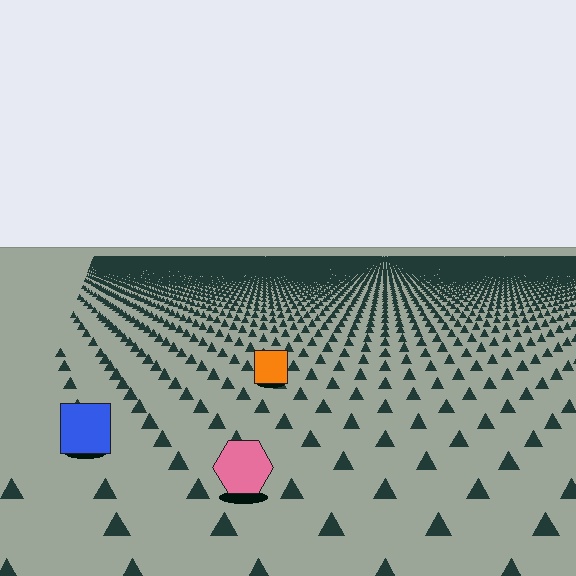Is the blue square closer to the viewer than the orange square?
Yes. The blue square is closer — you can tell from the texture gradient: the ground texture is coarser near it.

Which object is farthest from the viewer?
The orange square is farthest from the viewer. It appears smaller and the ground texture around it is denser.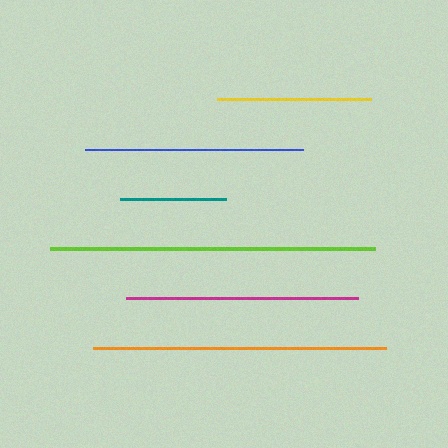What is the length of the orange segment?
The orange segment is approximately 293 pixels long.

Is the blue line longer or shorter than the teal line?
The blue line is longer than the teal line.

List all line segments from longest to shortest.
From longest to shortest: lime, orange, magenta, blue, yellow, teal.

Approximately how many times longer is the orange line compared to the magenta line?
The orange line is approximately 1.3 times the length of the magenta line.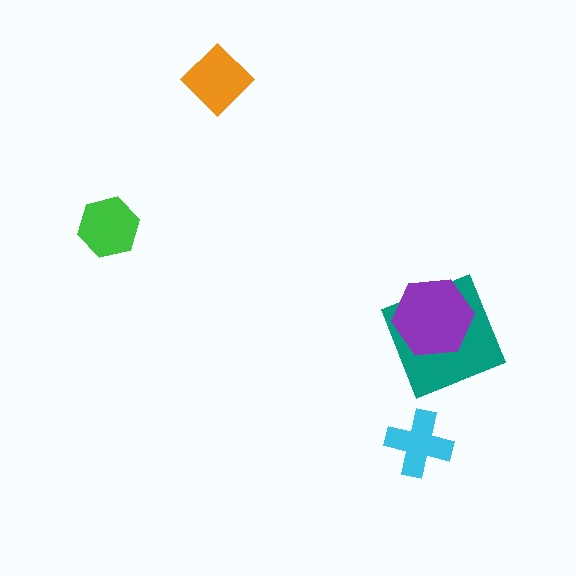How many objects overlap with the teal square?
1 object overlaps with the teal square.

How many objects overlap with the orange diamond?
0 objects overlap with the orange diamond.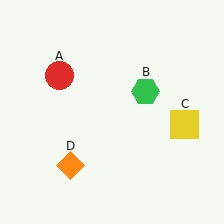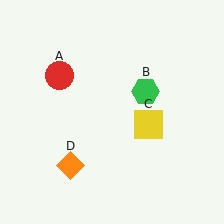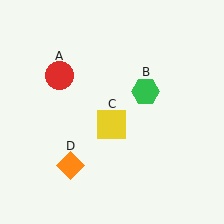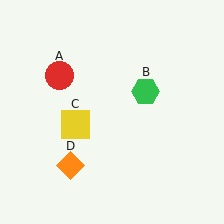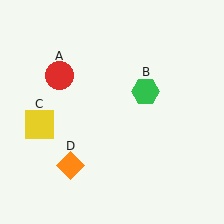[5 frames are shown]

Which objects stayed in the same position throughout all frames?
Red circle (object A) and green hexagon (object B) and orange diamond (object D) remained stationary.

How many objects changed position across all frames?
1 object changed position: yellow square (object C).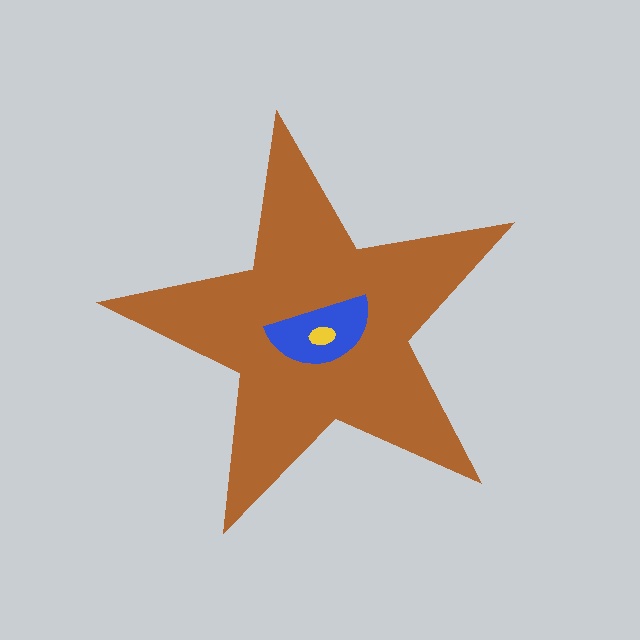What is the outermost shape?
The brown star.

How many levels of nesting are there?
3.